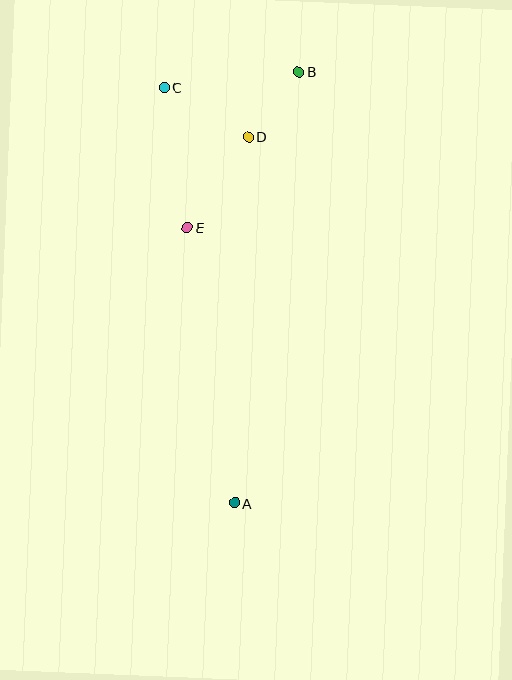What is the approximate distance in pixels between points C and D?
The distance between C and D is approximately 98 pixels.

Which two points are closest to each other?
Points B and D are closest to each other.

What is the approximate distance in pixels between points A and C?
The distance between A and C is approximately 422 pixels.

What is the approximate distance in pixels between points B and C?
The distance between B and C is approximately 136 pixels.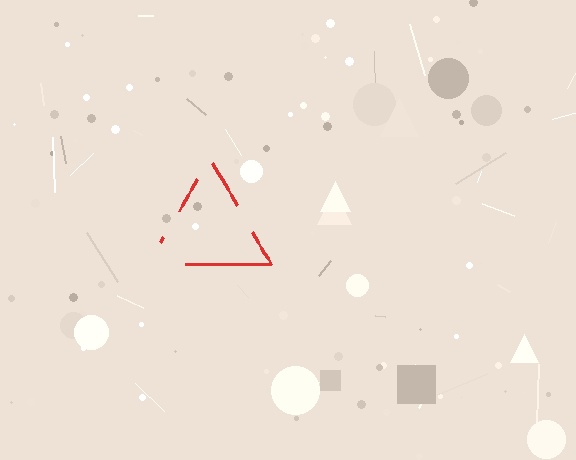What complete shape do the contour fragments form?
The contour fragments form a triangle.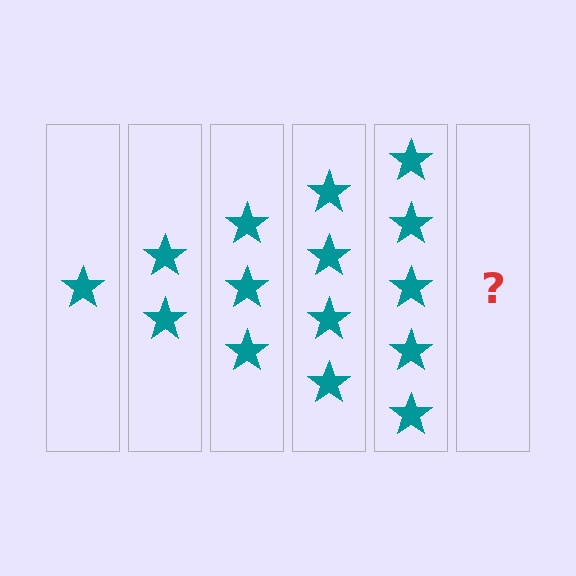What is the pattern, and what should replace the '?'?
The pattern is that each step adds one more star. The '?' should be 6 stars.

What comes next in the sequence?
The next element should be 6 stars.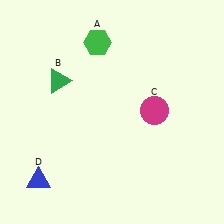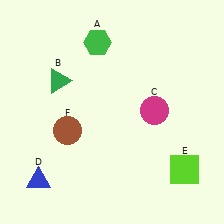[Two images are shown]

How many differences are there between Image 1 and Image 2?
There are 2 differences between the two images.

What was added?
A lime square (E), a brown circle (F) were added in Image 2.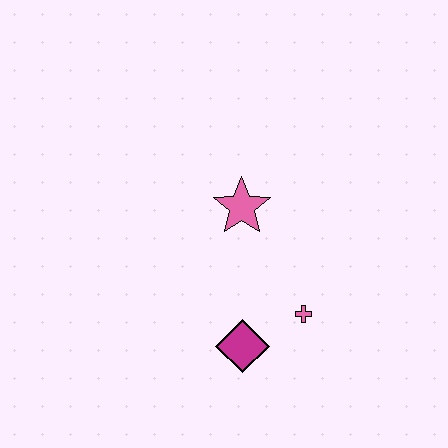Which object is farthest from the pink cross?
The pink star is farthest from the pink cross.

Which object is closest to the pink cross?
The magenta diamond is closest to the pink cross.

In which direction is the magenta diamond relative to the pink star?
The magenta diamond is below the pink star.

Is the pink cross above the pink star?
No